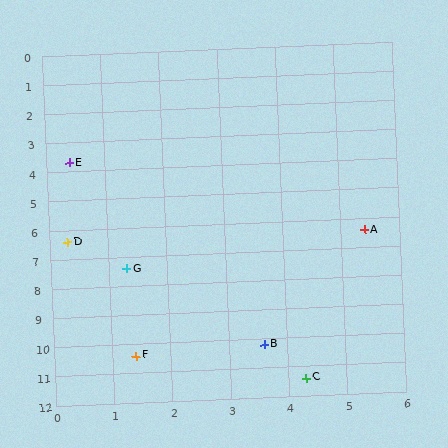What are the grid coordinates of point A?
Point A is at approximately (5.4, 6.4).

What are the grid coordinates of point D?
Point D is at approximately (0.3, 6.4).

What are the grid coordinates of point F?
Point F is at approximately (1.4, 10.4).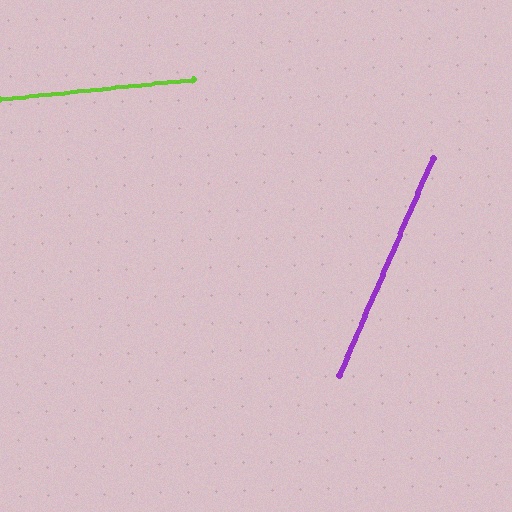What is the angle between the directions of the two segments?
Approximately 61 degrees.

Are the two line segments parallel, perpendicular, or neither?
Neither parallel nor perpendicular — they differ by about 61°.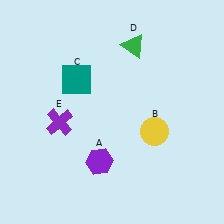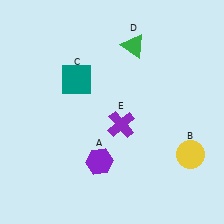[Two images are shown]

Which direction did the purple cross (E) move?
The purple cross (E) moved right.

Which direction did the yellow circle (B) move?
The yellow circle (B) moved right.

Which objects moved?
The objects that moved are: the yellow circle (B), the purple cross (E).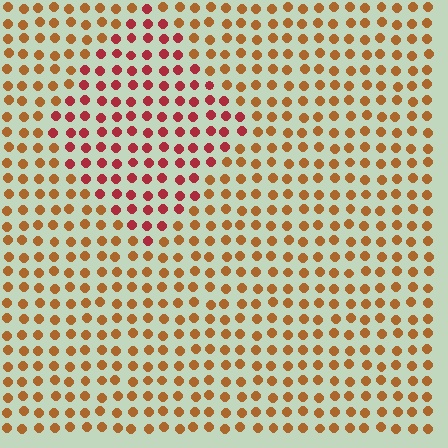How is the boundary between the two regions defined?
The boundary is defined purely by a slight shift in hue (about 36 degrees). Spacing, size, and orientation are identical on both sides.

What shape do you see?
I see a diamond.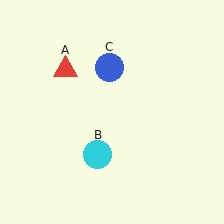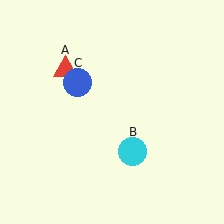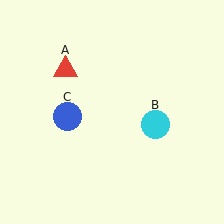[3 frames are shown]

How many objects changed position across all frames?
2 objects changed position: cyan circle (object B), blue circle (object C).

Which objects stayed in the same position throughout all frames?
Red triangle (object A) remained stationary.